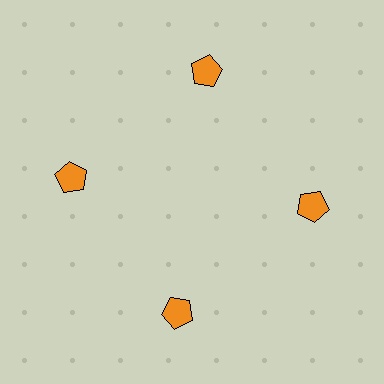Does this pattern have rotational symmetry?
Yes, this pattern has 4-fold rotational symmetry. It looks the same after rotating 90 degrees around the center.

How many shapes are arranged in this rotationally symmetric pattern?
There are 4 shapes, arranged in 4 groups of 1.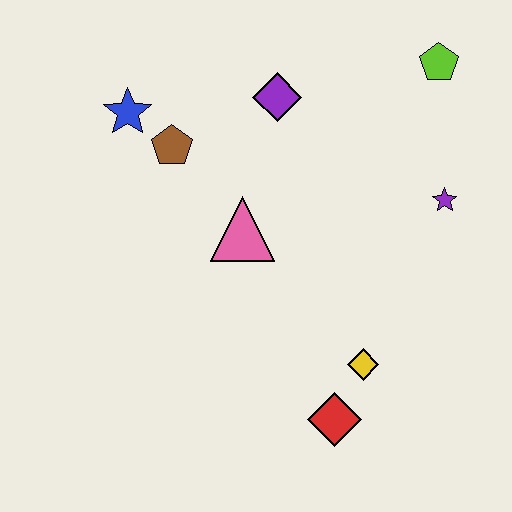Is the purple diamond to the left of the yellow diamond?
Yes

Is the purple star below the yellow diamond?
No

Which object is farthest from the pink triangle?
The lime pentagon is farthest from the pink triangle.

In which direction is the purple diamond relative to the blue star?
The purple diamond is to the right of the blue star.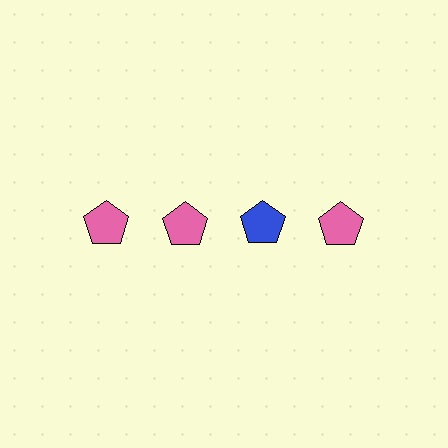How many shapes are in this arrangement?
There are 4 shapes arranged in a grid pattern.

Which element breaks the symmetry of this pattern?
The blue pentagon in the top row, center column breaks the symmetry. All other shapes are pink pentagons.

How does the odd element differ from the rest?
It has a different color: blue instead of pink.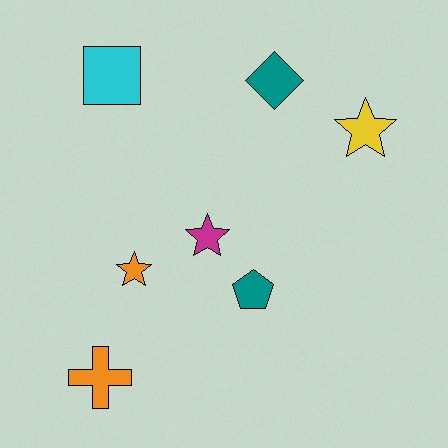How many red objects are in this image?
There are no red objects.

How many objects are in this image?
There are 7 objects.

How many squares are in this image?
There is 1 square.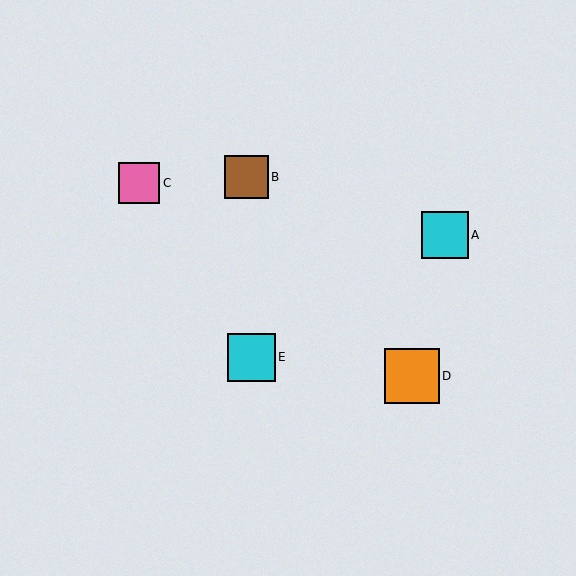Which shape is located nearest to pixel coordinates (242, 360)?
The cyan square (labeled E) at (251, 357) is nearest to that location.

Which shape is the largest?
The orange square (labeled D) is the largest.